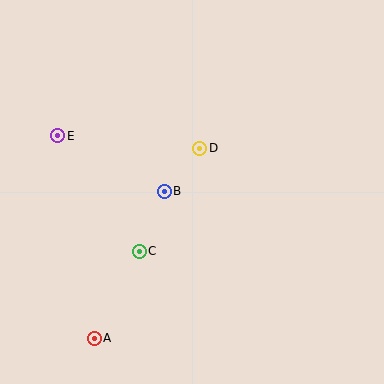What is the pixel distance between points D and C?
The distance between D and C is 119 pixels.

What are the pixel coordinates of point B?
Point B is at (164, 191).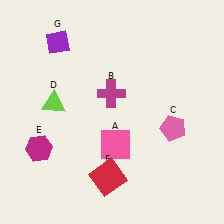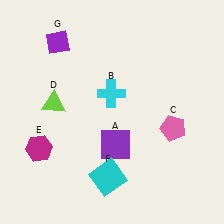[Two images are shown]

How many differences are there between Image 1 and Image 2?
There are 3 differences between the two images.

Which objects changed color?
A changed from pink to purple. B changed from magenta to cyan. F changed from red to cyan.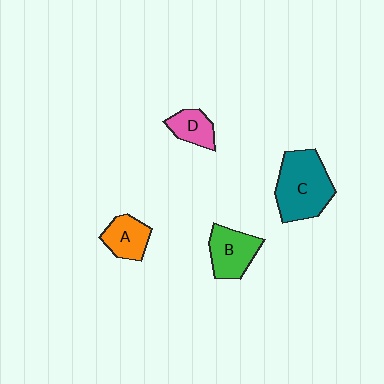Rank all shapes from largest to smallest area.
From largest to smallest: C (teal), B (green), A (orange), D (pink).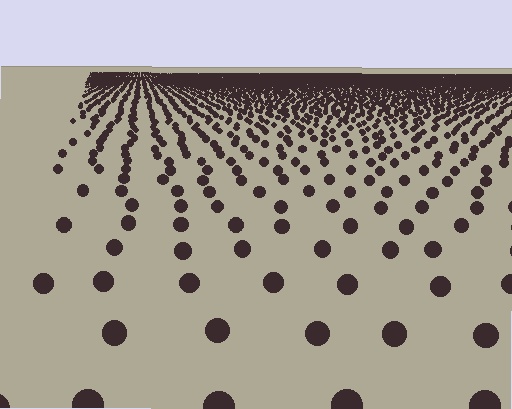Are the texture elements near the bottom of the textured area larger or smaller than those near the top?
Larger. Near the bottom, elements are closer to the viewer and appear at a bigger on-screen size.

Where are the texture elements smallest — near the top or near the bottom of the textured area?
Near the top.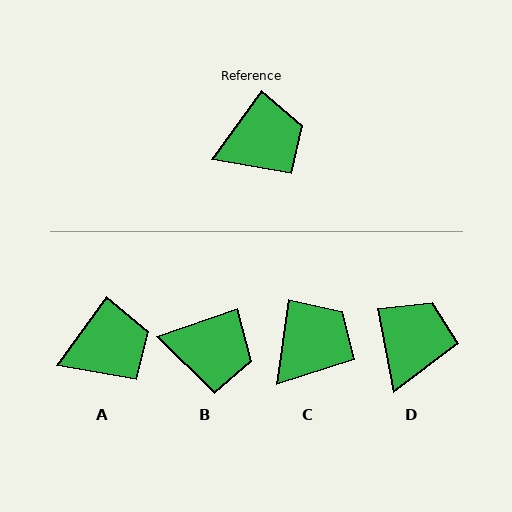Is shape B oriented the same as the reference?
No, it is off by about 35 degrees.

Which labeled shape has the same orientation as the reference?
A.